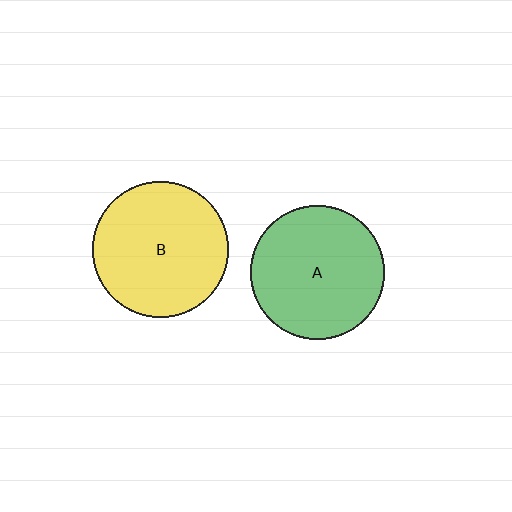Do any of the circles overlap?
No, none of the circles overlap.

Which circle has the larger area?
Circle B (yellow).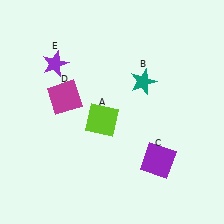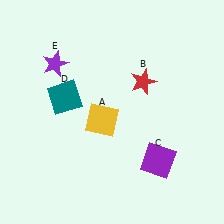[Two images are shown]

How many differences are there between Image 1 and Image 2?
There are 3 differences between the two images.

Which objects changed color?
A changed from lime to yellow. B changed from teal to red. D changed from magenta to teal.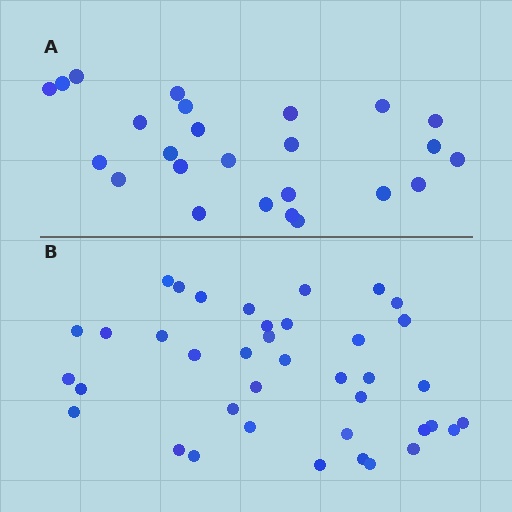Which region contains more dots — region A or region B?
Region B (the bottom region) has more dots.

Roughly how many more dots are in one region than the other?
Region B has approximately 15 more dots than region A.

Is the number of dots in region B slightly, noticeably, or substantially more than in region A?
Region B has substantially more. The ratio is roughly 1.6 to 1.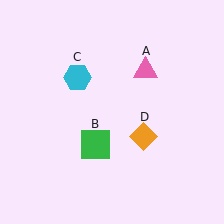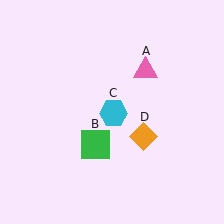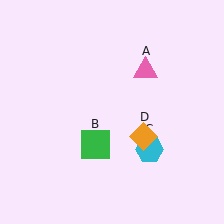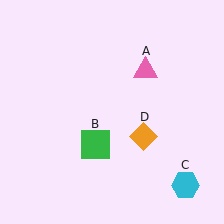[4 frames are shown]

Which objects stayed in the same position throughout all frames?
Pink triangle (object A) and green square (object B) and orange diamond (object D) remained stationary.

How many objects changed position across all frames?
1 object changed position: cyan hexagon (object C).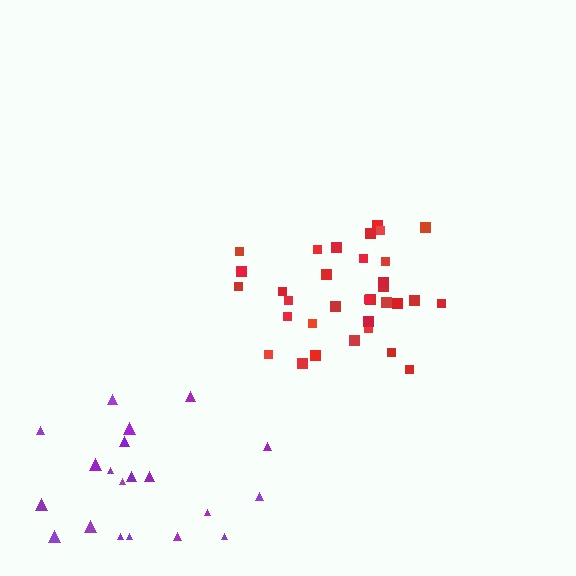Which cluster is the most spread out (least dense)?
Purple.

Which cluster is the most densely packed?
Red.